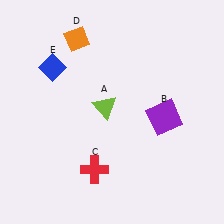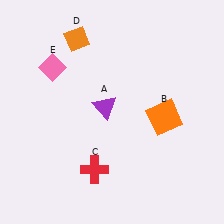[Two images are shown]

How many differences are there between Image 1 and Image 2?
There are 3 differences between the two images.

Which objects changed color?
A changed from lime to purple. B changed from purple to orange. E changed from blue to pink.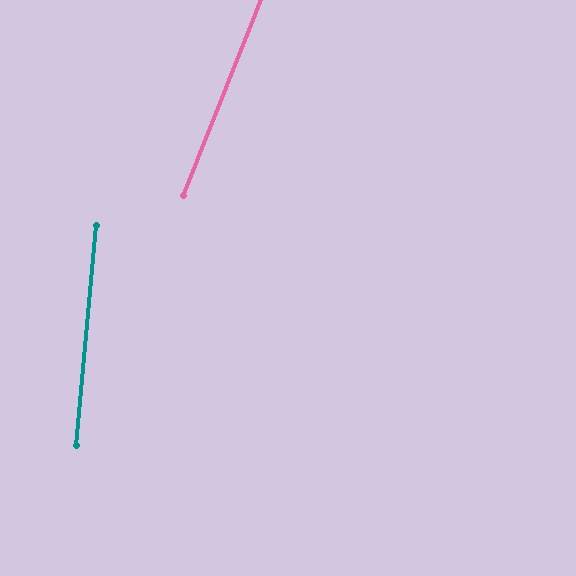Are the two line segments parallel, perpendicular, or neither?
Neither parallel nor perpendicular — they differ by about 17°.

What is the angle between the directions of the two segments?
Approximately 17 degrees.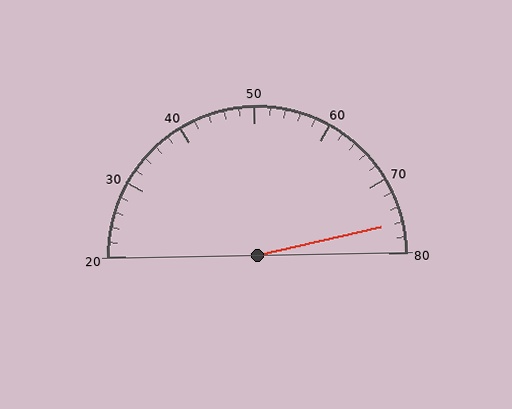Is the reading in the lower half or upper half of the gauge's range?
The reading is in the upper half of the range (20 to 80).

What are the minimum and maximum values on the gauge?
The gauge ranges from 20 to 80.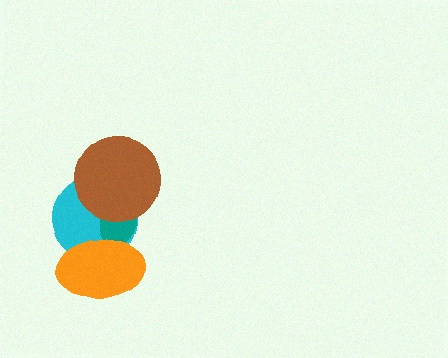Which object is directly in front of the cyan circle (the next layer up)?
The teal ellipse is directly in front of the cyan circle.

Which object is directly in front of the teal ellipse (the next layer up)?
The brown circle is directly in front of the teal ellipse.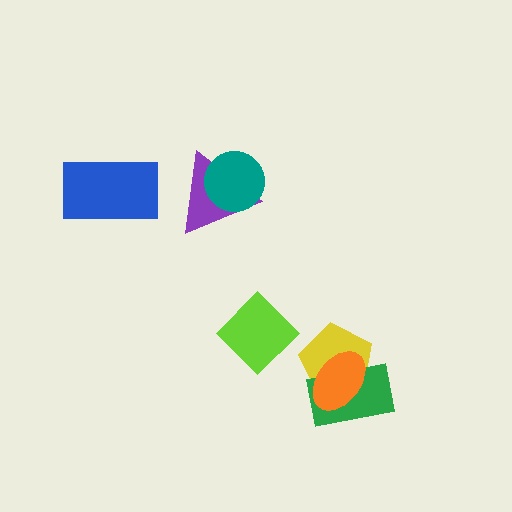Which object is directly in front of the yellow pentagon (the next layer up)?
The green rectangle is directly in front of the yellow pentagon.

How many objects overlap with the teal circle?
1 object overlaps with the teal circle.